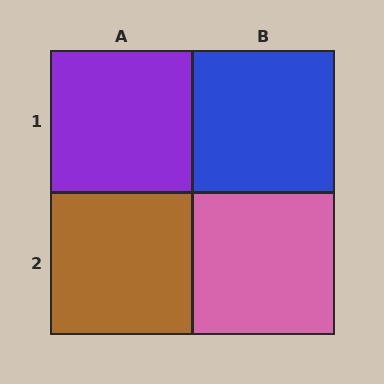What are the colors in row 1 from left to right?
Purple, blue.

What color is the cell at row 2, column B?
Pink.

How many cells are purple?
1 cell is purple.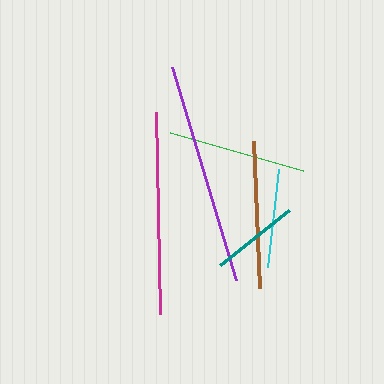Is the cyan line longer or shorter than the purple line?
The purple line is longer than the cyan line.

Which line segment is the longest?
The purple line is the longest at approximately 223 pixels.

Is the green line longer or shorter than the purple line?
The purple line is longer than the green line.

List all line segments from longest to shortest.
From longest to shortest: purple, magenta, brown, green, cyan, teal.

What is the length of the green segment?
The green segment is approximately 139 pixels long.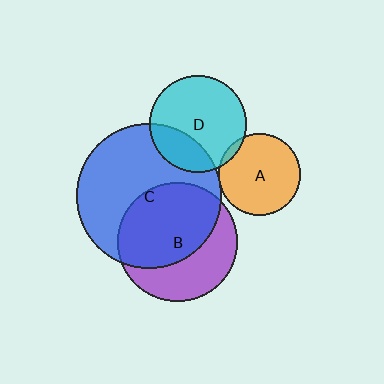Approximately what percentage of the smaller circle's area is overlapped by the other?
Approximately 5%.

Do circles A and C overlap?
Yes.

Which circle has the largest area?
Circle C (blue).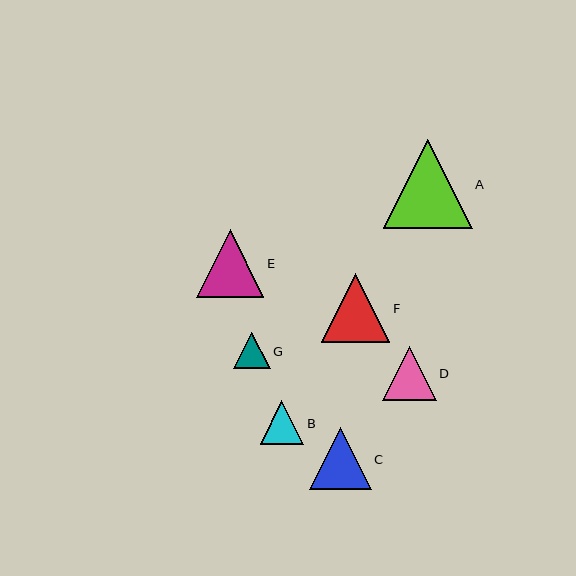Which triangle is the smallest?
Triangle G is the smallest with a size of approximately 36 pixels.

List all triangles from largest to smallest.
From largest to smallest: A, F, E, C, D, B, G.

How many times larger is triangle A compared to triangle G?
Triangle A is approximately 2.4 times the size of triangle G.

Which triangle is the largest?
Triangle A is the largest with a size of approximately 89 pixels.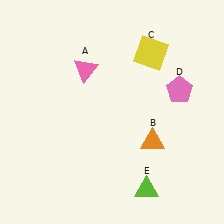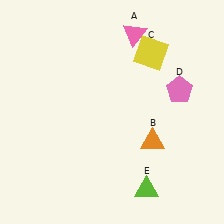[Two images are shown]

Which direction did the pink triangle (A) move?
The pink triangle (A) moved right.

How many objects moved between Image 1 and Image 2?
1 object moved between the two images.